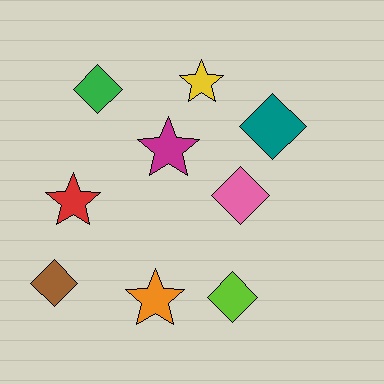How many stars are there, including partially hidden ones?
There are 4 stars.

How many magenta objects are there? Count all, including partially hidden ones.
There is 1 magenta object.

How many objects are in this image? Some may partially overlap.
There are 9 objects.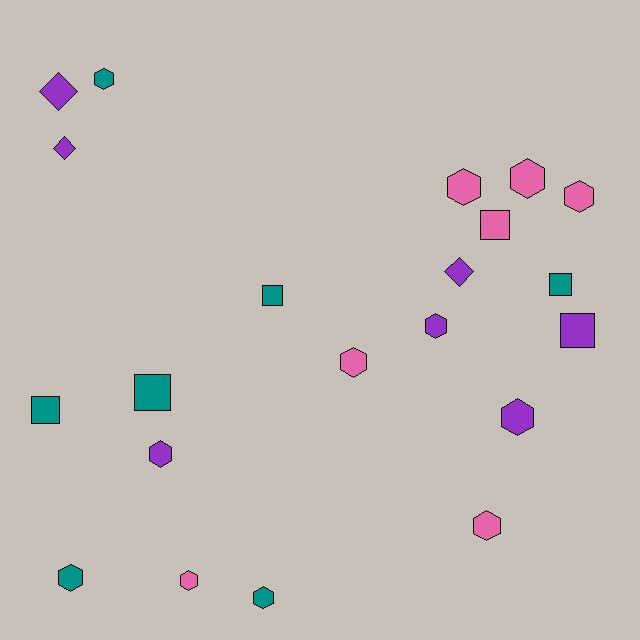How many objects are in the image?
There are 21 objects.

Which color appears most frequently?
Pink, with 7 objects.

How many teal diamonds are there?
There are no teal diamonds.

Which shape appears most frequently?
Hexagon, with 12 objects.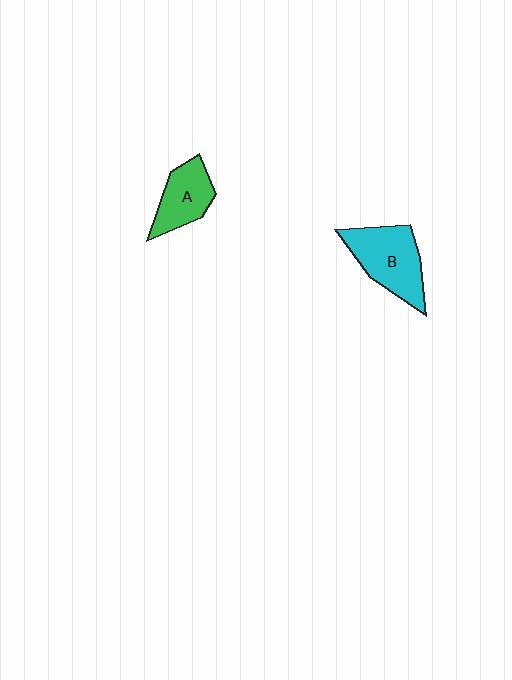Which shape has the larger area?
Shape B (cyan).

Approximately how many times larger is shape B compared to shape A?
Approximately 1.4 times.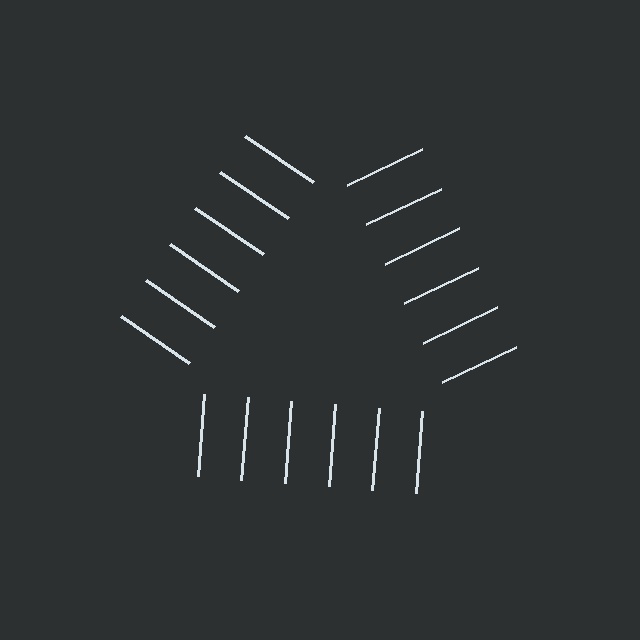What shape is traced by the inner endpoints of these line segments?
An illusory triangle — the line segments terminate on its edges but no continuous stroke is drawn.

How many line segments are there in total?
18 — 6 along each of the 3 edges.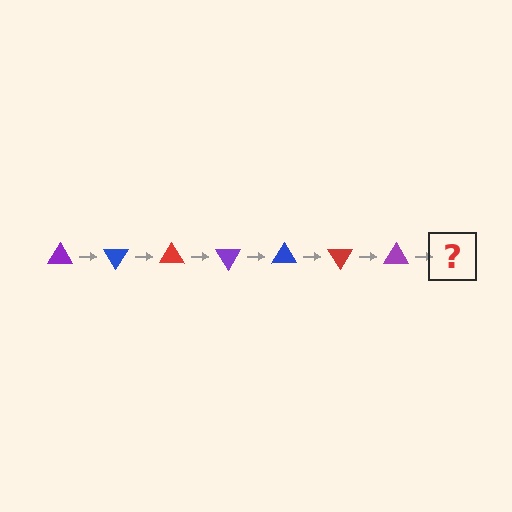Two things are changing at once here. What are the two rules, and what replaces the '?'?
The two rules are that it rotates 60 degrees each step and the color cycles through purple, blue, and red. The '?' should be a blue triangle, rotated 420 degrees from the start.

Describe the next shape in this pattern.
It should be a blue triangle, rotated 420 degrees from the start.